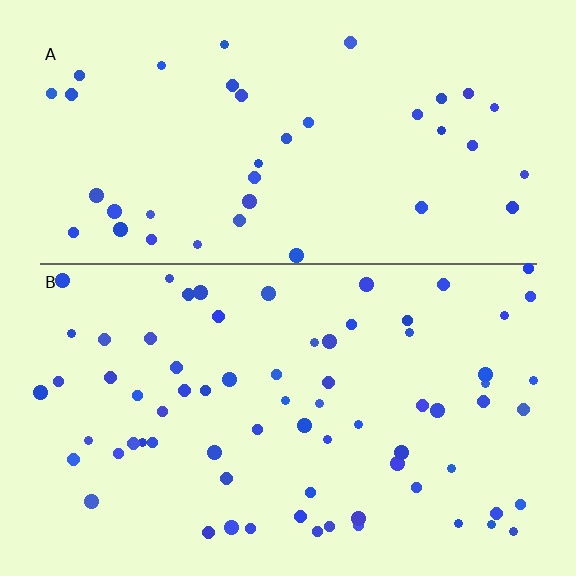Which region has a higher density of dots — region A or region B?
B (the bottom).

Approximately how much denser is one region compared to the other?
Approximately 1.8× — region B over region A.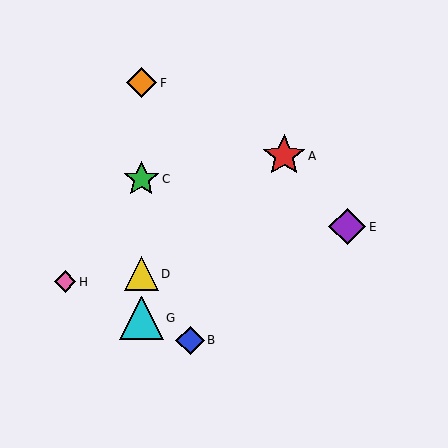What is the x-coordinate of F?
Object F is at x≈141.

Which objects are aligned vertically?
Objects C, D, F, G are aligned vertically.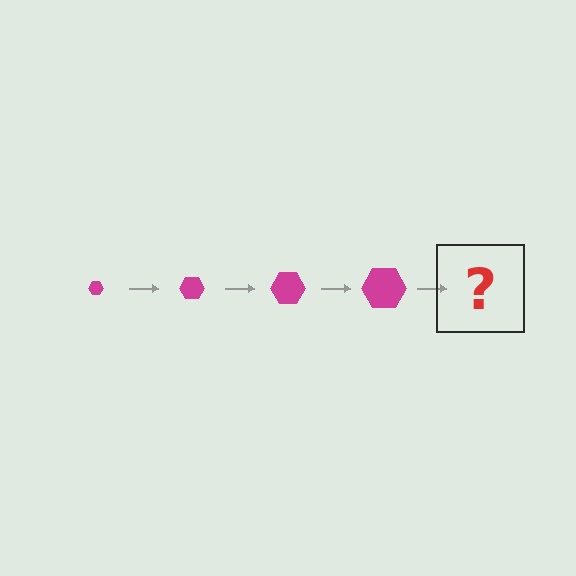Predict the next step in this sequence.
The next step is a magenta hexagon, larger than the previous one.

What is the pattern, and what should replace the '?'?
The pattern is that the hexagon gets progressively larger each step. The '?' should be a magenta hexagon, larger than the previous one.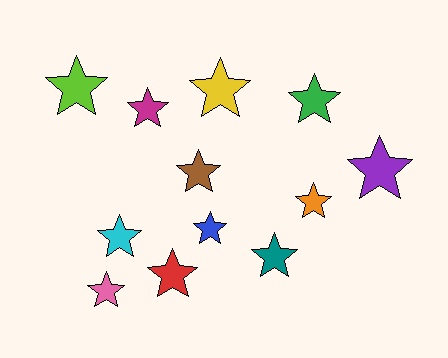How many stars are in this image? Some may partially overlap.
There are 12 stars.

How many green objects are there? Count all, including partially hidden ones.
There is 1 green object.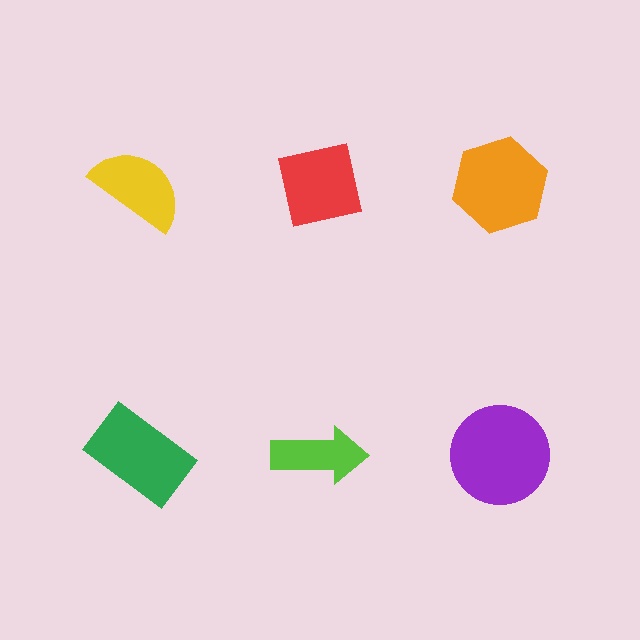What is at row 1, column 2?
A red square.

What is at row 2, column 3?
A purple circle.